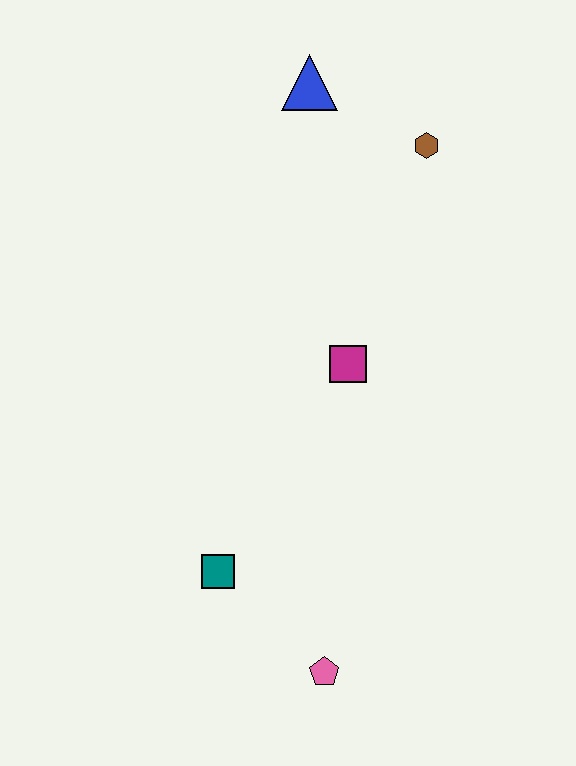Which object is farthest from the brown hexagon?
The pink pentagon is farthest from the brown hexagon.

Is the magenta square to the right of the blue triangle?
Yes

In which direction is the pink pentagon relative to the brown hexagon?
The pink pentagon is below the brown hexagon.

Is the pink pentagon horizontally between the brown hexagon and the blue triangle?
Yes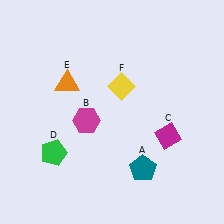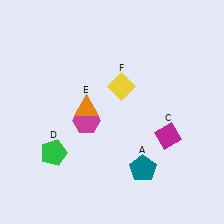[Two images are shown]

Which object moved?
The orange triangle (E) moved down.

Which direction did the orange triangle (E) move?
The orange triangle (E) moved down.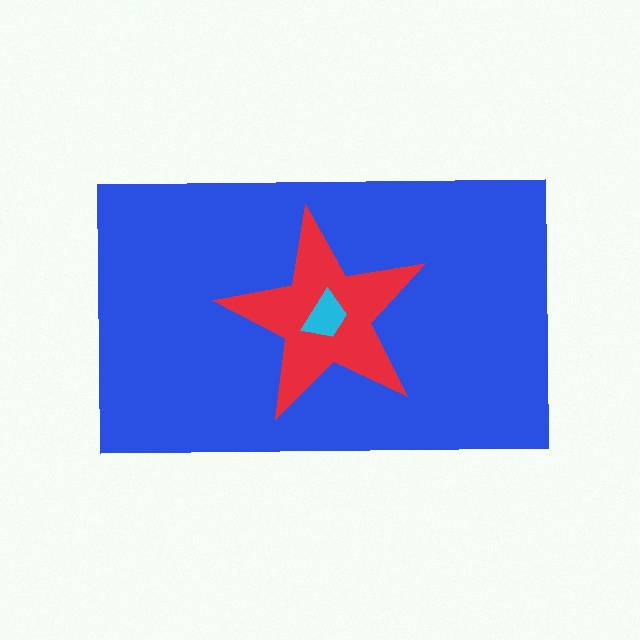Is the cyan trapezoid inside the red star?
Yes.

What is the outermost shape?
The blue rectangle.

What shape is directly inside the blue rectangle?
The red star.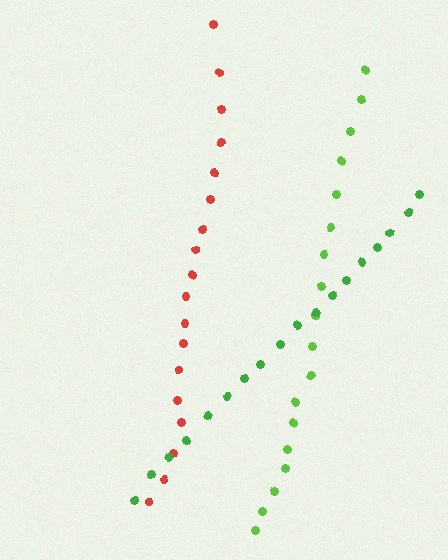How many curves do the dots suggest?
There are 3 distinct paths.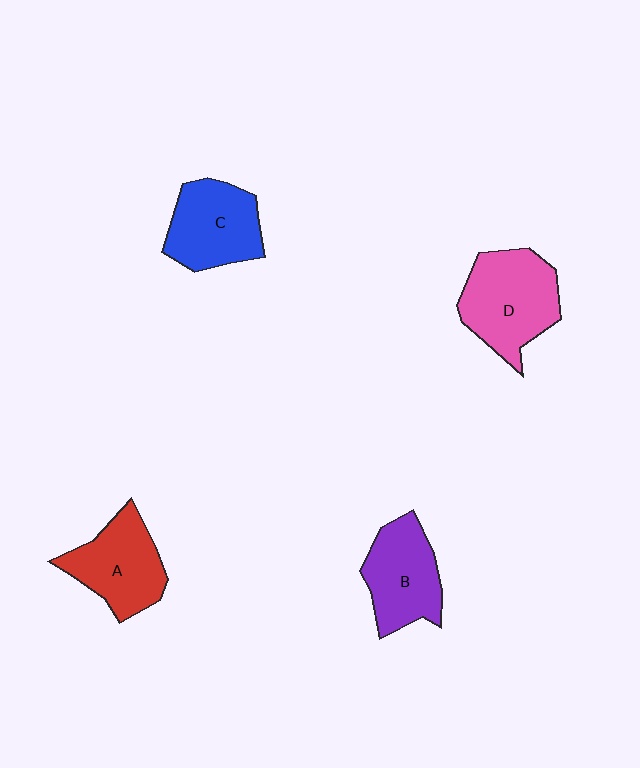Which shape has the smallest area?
Shape B (purple).